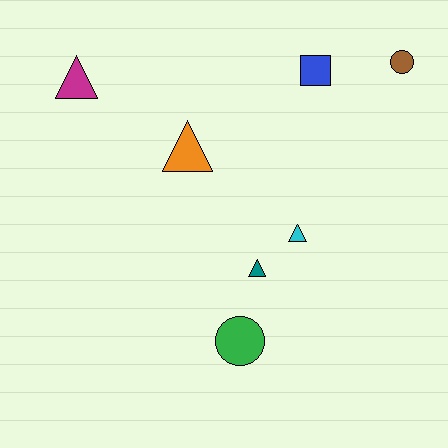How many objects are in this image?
There are 7 objects.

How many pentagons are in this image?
There are no pentagons.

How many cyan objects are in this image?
There is 1 cyan object.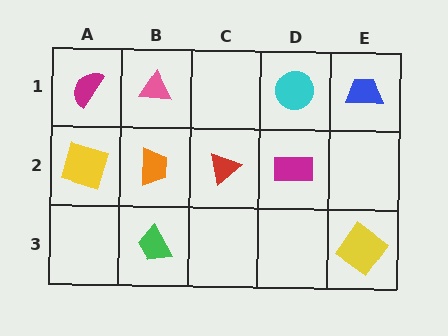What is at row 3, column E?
A yellow diamond.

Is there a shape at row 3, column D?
No, that cell is empty.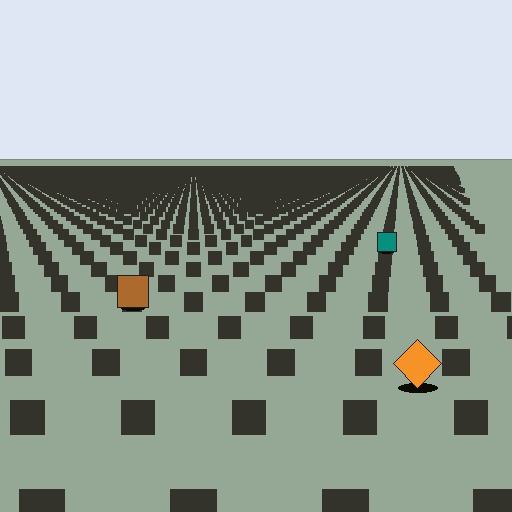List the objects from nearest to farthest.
From nearest to farthest: the orange diamond, the brown square, the teal square.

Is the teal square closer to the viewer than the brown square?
No. The brown square is closer — you can tell from the texture gradient: the ground texture is coarser near it.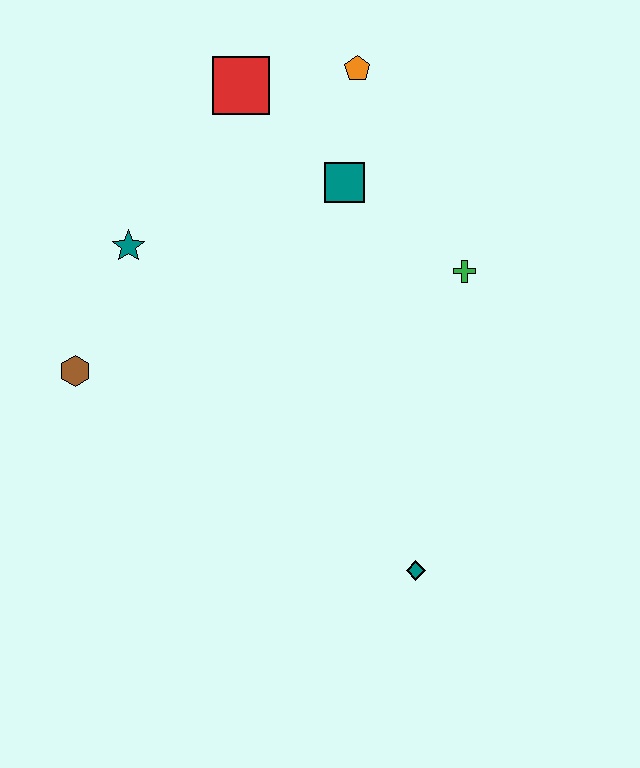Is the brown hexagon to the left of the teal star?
Yes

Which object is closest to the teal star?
The brown hexagon is closest to the teal star.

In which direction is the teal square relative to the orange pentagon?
The teal square is below the orange pentagon.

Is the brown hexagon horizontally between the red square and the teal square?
No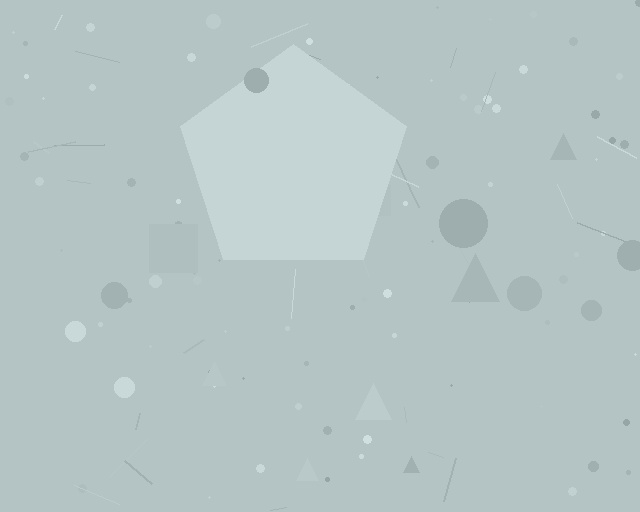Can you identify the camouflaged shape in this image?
The camouflaged shape is a pentagon.